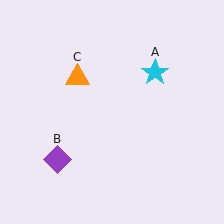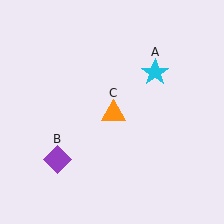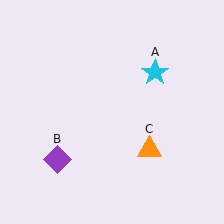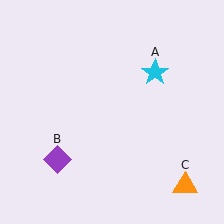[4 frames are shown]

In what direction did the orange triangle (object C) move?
The orange triangle (object C) moved down and to the right.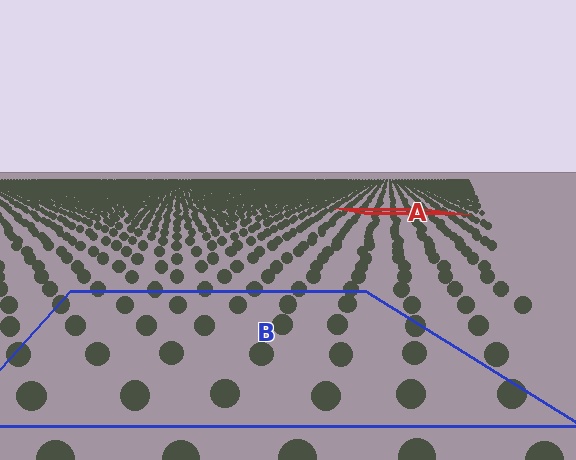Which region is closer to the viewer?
Region B is closer. The texture elements there are larger and more spread out.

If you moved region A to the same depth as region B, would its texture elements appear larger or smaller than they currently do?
They would appear larger. At a closer depth, the same texture elements are projected at a bigger on-screen size.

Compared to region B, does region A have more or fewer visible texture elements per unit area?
Region A has more texture elements per unit area — they are packed more densely because it is farther away.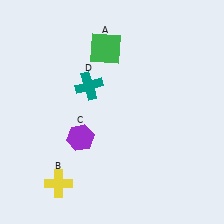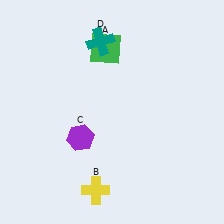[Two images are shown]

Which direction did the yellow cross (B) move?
The yellow cross (B) moved right.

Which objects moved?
The objects that moved are: the yellow cross (B), the teal cross (D).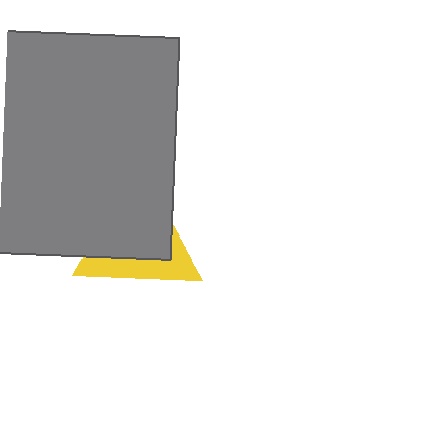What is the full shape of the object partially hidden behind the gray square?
The partially hidden object is a yellow triangle.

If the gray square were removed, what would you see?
You would see the complete yellow triangle.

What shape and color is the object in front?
The object in front is a gray square.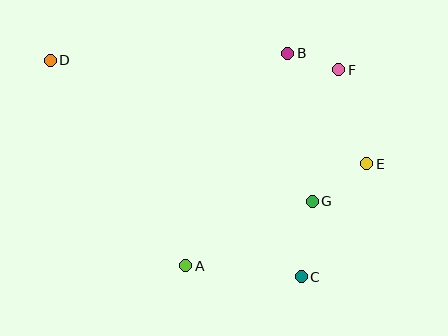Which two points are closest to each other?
Points B and F are closest to each other.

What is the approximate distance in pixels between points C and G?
The distance between C and G is approximately 76 pixels.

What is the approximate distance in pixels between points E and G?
The distance between E and G is approximately 66 pixels.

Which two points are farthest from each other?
Points D and E are farthest from each other.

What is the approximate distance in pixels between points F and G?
The distance between F and G is approximately 134 pixels.